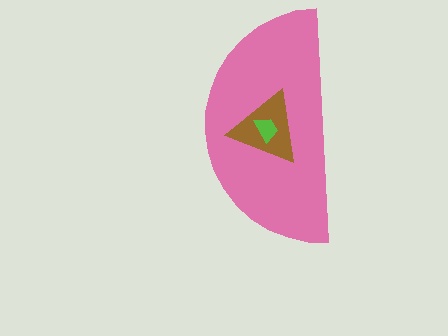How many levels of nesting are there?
3.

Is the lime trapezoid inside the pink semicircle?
Yes.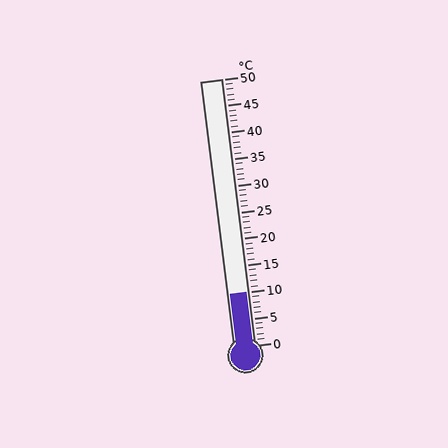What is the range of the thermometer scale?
The thermometer scale ranges from 0°C to 50°C.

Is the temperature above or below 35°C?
The temperature is below 35°C.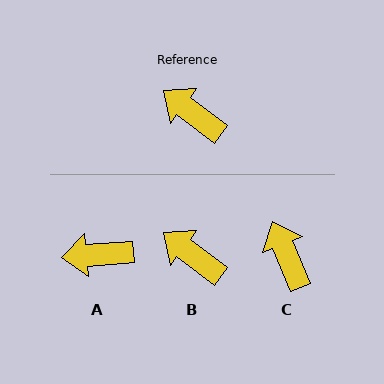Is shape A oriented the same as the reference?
No, it is off by about 42 degrees.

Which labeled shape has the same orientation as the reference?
B.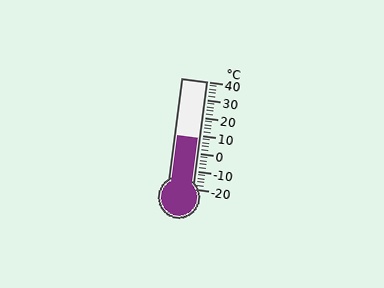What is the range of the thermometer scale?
The thermometer scale ranges from -20°C to 40°C.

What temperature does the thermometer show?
The thermometer shows approximately 8°C.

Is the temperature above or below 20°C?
The temperature is below 20°C.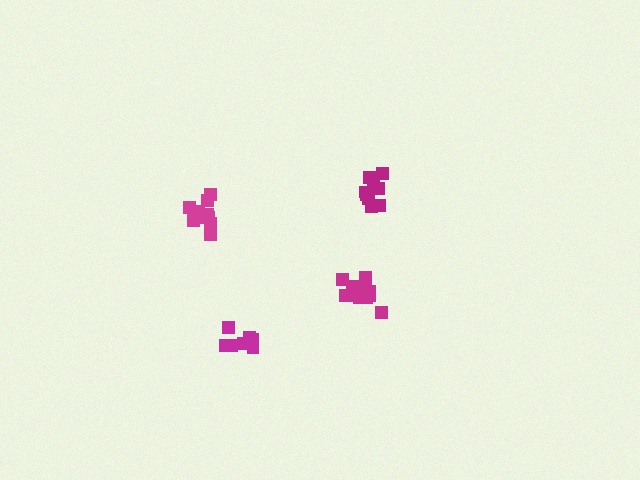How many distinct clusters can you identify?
There are 4 distinct clusters.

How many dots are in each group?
Group 1: 12 dots, Group 2: 14 dots, Group 3: 8 dots, Group 4: 10 dots (44 total).